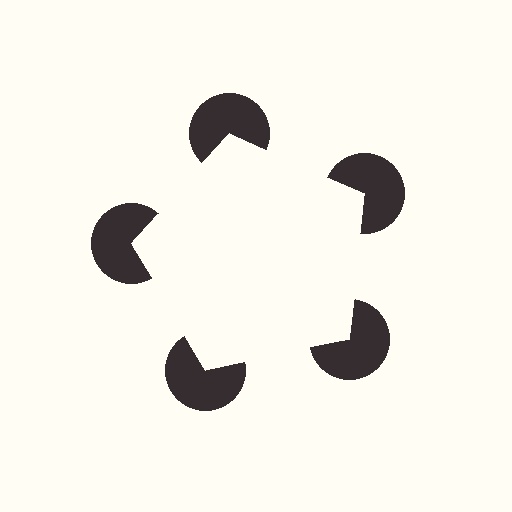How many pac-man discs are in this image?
There are 5 — one at each vertex of the illusory pentagon.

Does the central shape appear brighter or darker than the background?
It typically appears slightly brighter than the background, even though no actual brightness change is drawn.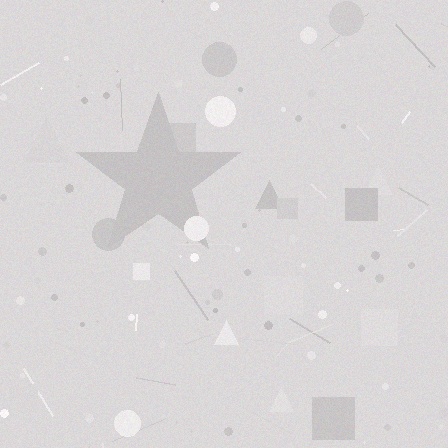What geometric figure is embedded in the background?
A star is embedded in the background.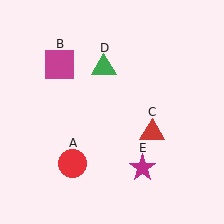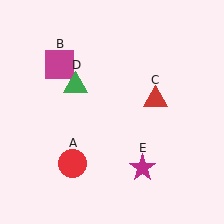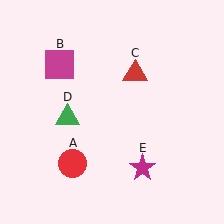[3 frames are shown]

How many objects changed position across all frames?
2 objects changed position: red triangle (object C), green triangle (object D).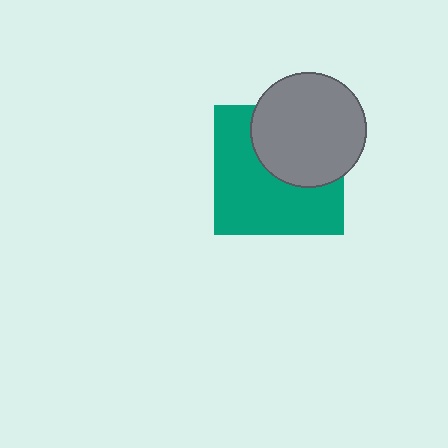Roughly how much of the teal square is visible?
About half of it is visible (roughly 60%).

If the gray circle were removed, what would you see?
You would see the complete teal square.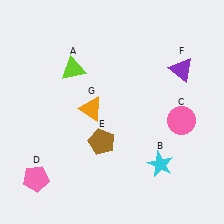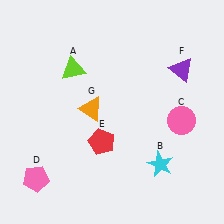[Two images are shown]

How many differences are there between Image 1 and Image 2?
There is 1 difference between the two images.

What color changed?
The pentagon (E) changed from brown in Image 1 to red in Image 2.